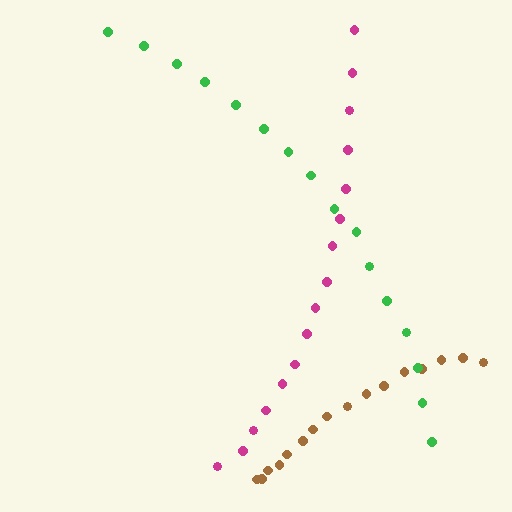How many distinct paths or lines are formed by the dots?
There are 3 distinct paths.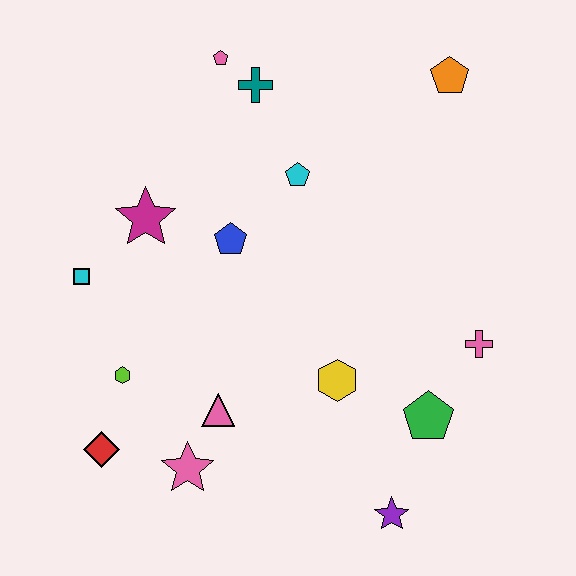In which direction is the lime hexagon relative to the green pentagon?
The lime hexagon is to the left of the green pentagon.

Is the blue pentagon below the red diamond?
No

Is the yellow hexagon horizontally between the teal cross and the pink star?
No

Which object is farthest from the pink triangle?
The orange pentagon is farthest from the pink triangle.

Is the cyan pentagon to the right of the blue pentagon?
Yes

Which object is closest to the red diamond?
The lime hexagon is closest to the red diamond.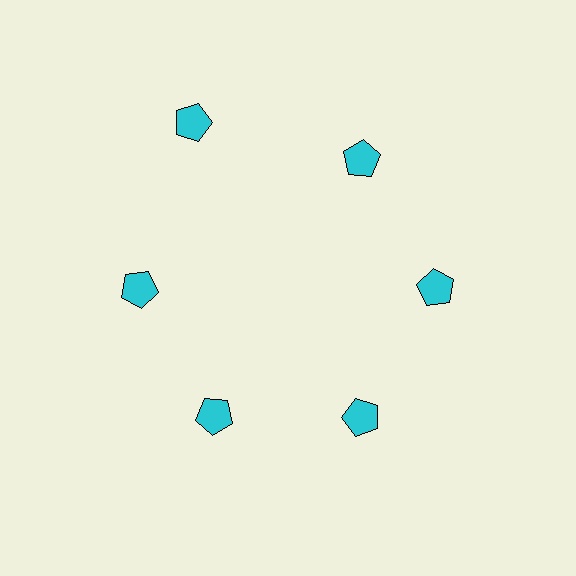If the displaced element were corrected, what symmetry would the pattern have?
It would have 6-fold rotational symmetry — the pattern would map onto itself every 60 degrees.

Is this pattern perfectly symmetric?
No. The 6 cyan pentagons are arranged in a ring, but one element near the 11 o'clock position is pushed outward from the center, breaking the 6-fold rotational symmetry.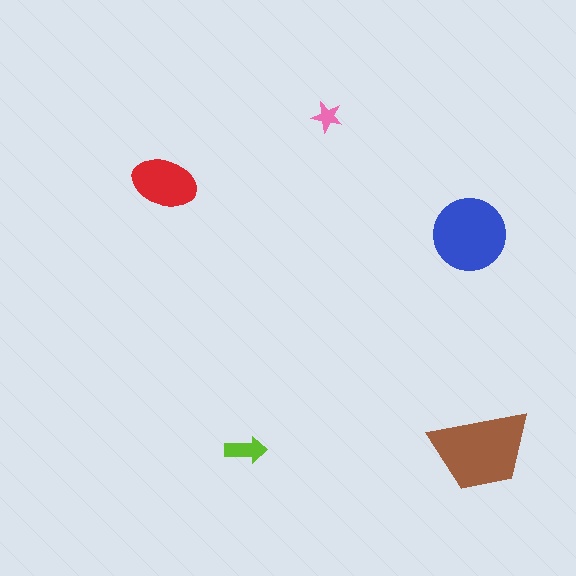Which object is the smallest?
The pink star.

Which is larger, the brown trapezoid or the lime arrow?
The brown trapezoid.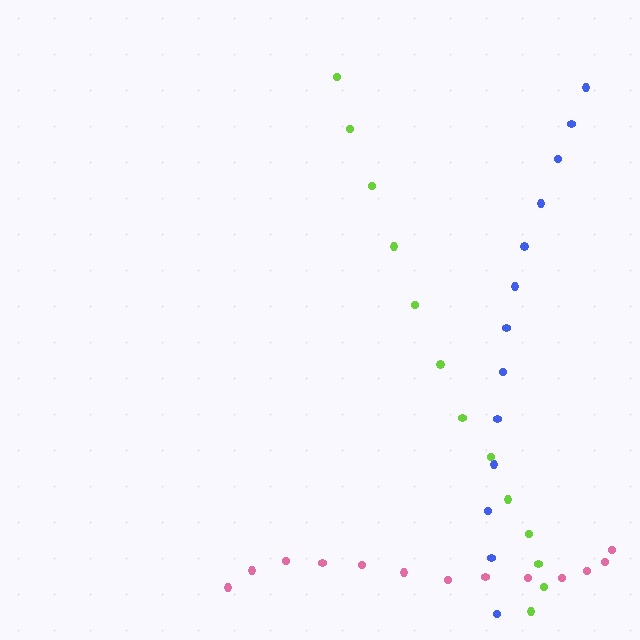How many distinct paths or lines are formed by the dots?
There are 3 distinct paths.